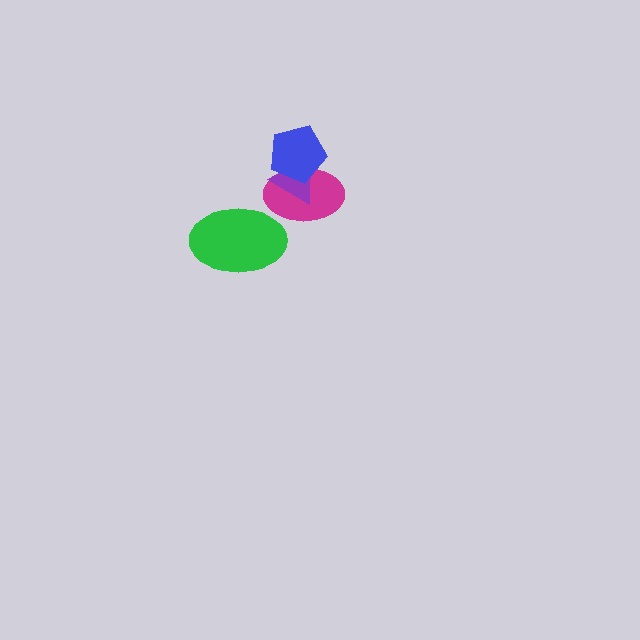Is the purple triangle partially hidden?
Yes, it is partially covered by another shape.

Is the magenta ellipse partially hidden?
Yes, it is partially covered by another shape.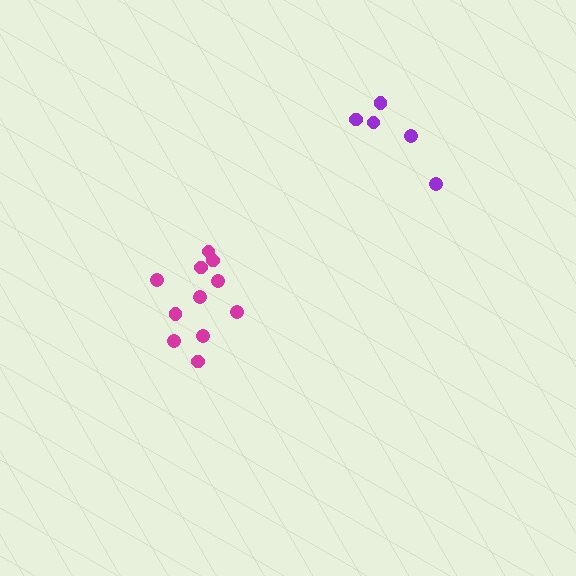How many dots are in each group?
Group 1: 5 dots, Group 2: 11 dots (16 total).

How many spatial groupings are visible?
There are 2 spatial groupings.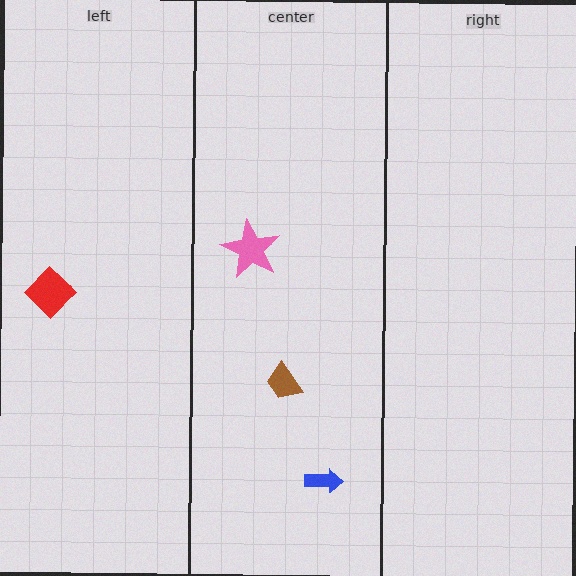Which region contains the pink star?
The center region.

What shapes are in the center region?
The pink star, the blue arrow, the brown trapezoid.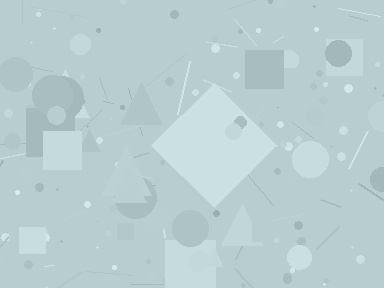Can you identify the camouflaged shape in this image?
The camouflaged shape is a diamond.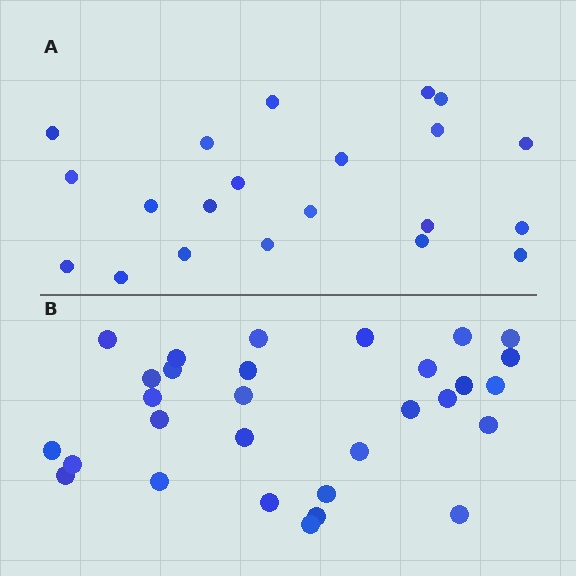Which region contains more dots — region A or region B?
Region B (the bottom region) has more dots.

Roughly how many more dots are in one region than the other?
Region B has roughly 8 or so more dots than region A.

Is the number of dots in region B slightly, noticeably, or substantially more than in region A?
Region B has noticeably more, but not dramatically so. The ratio is roughly 1.4 to 1.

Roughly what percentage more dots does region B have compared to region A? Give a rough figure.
About 45% more.